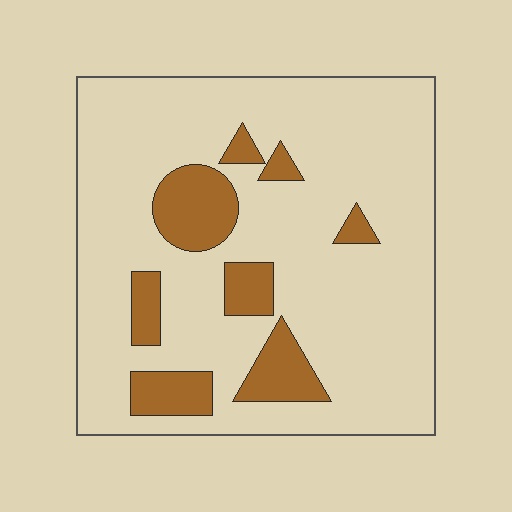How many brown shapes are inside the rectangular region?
8.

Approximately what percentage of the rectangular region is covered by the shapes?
Approximately 15%.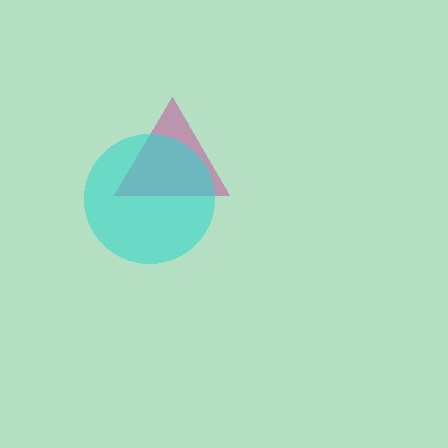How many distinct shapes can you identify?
There are 2 distinct shapes: a magenta triangle, a cyan circle.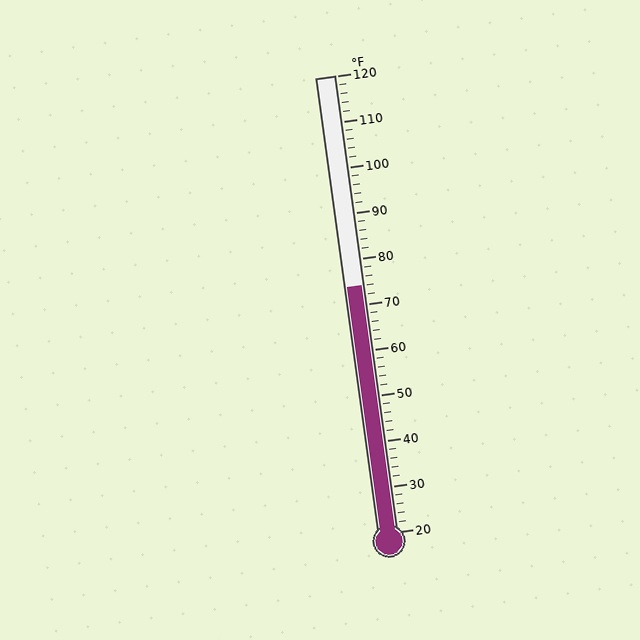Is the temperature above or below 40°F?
The temperature is above 40°F.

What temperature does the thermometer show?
The thermometer shows approximately 74°F.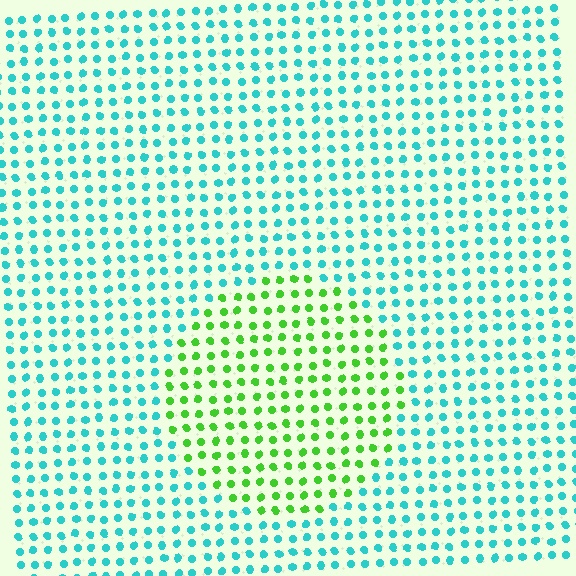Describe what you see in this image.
The image is filled with small cyan elements in a uniform arrangement. A circle-shaped region is visible where the elements are tinted to a slightly different hue, forming a subtle color boundary.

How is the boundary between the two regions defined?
The boundary is defined purely by a slight shift in hue (about 66 degrees). Spacing, size, and orientation are identical on both sides.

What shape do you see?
I see a circle.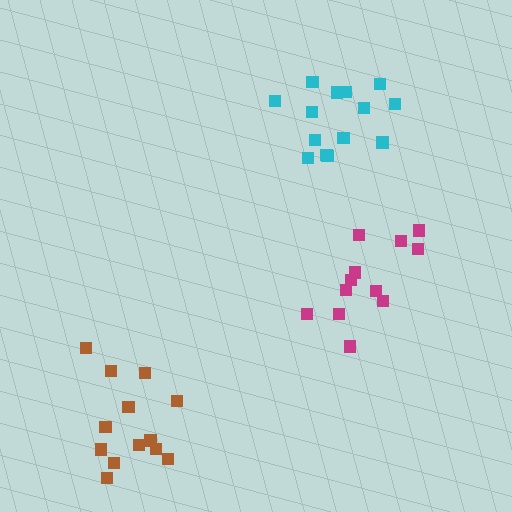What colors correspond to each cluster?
The clusters are colored: cyan, magenta, brown.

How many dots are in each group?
Group 1: 14 dots, Group 2: 12 dots, Group 3: 13 dots (39 total).